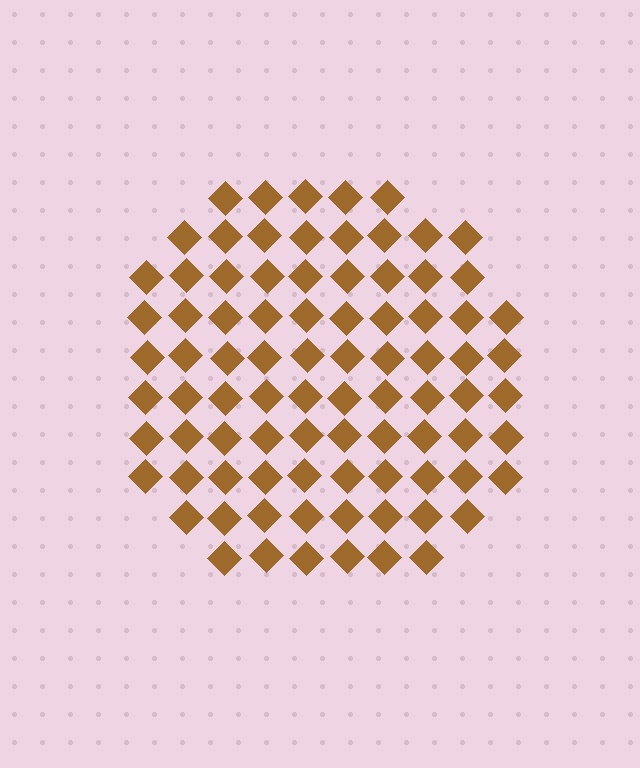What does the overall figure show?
The overall figure shows a circle.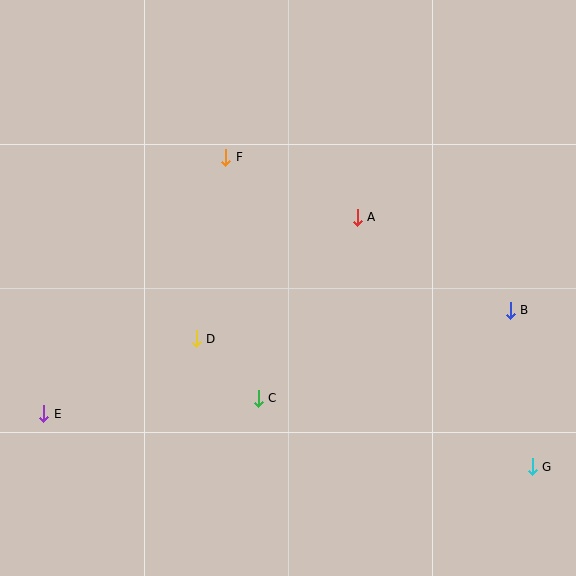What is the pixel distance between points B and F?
The distance between B and F is 323 pixels.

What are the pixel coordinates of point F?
Point F is at (226, 157).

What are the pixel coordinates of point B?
Point B is at (510, 310).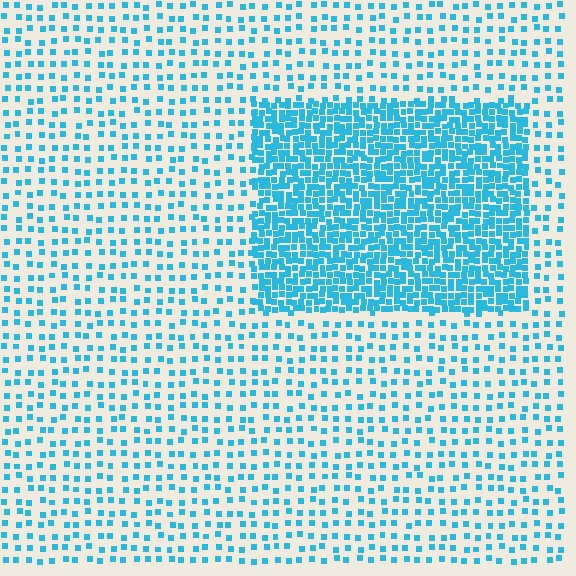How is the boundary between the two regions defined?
The boundary is defined by a change in element density (approximately 3.0x ratio). All elements are the same color, size, and shape.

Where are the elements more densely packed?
The elements are more densely packed inside the rectangle boundary.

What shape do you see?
I see a rectangle.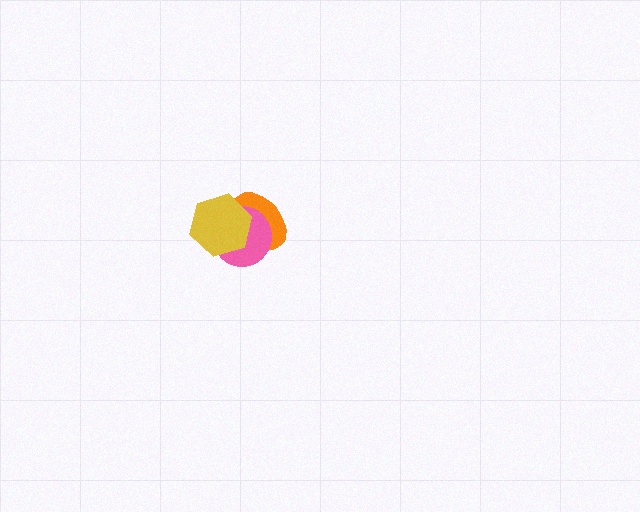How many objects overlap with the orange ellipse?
2 objects overlap with the orange ellipse.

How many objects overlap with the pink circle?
2 objects overlap with the pink circle.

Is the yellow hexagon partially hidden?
No, no other shape covers it.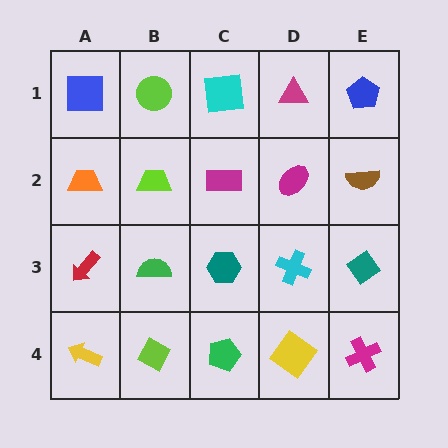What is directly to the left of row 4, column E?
A yellow diamond.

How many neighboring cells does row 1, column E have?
2.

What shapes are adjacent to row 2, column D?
A magenta triangle (row 1, column D), a cyan cross (row 3, column D), a magenta rectangle (row 2, column C), a brown semicircle (row 2, column E).